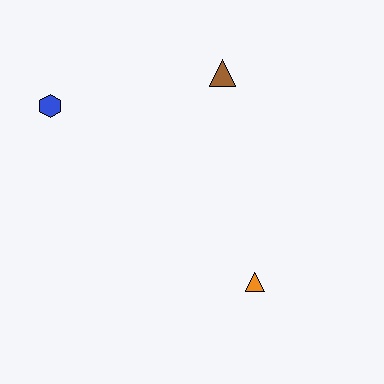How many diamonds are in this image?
There are no diamonds.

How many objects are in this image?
There are 3 objects.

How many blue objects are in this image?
There is 1 blue object.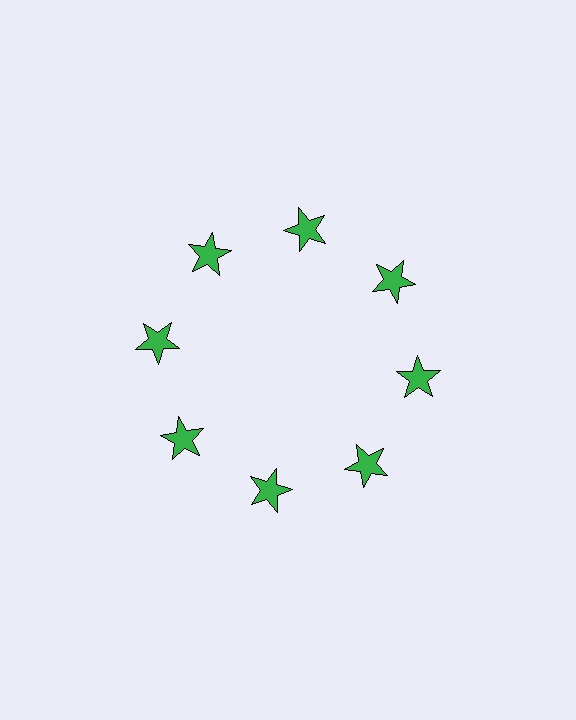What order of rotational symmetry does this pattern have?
This pattern has 8-fold rotational symmetry.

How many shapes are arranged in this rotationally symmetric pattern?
There are 8 shapes, arranged in 8 groups of 1.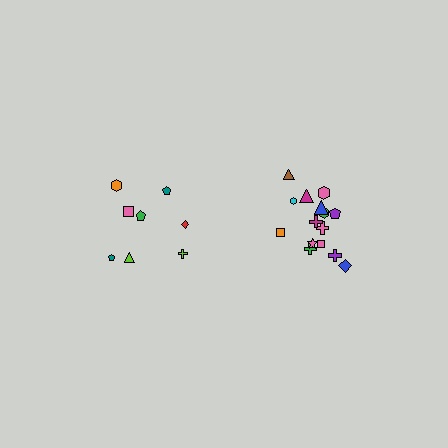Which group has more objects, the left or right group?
The right group.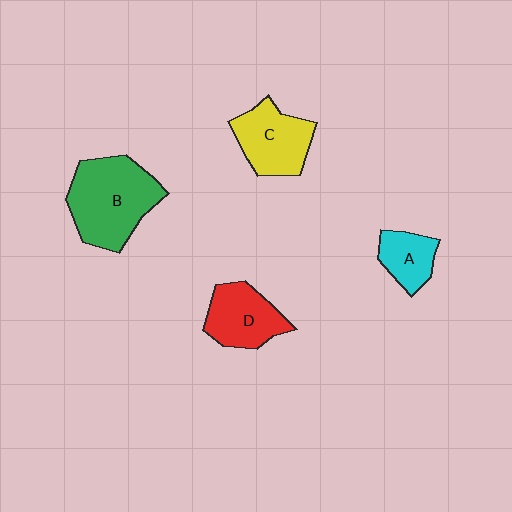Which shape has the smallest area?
Shape A (cyan).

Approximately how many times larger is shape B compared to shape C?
Approximately 1.5 times.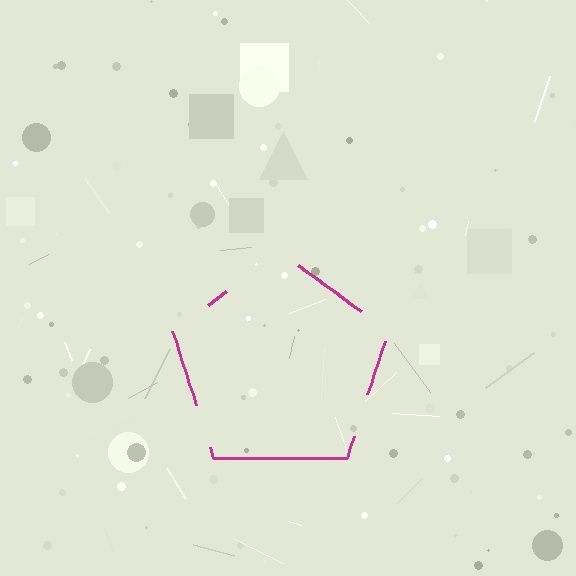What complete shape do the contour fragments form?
The contour fragments form a pentagon.